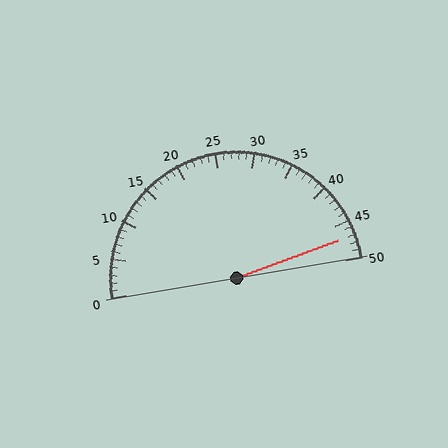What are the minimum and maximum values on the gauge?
The gauge ranges from 0 to 50.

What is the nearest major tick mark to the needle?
The nearest major tick mark is 45.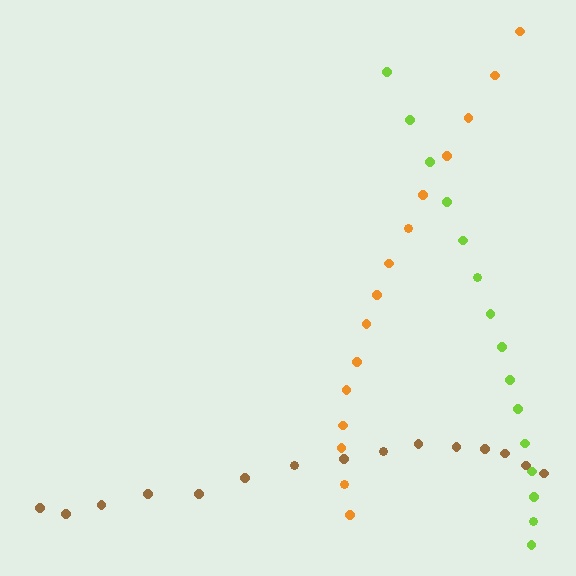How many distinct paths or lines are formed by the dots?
There are 3 distinct paths.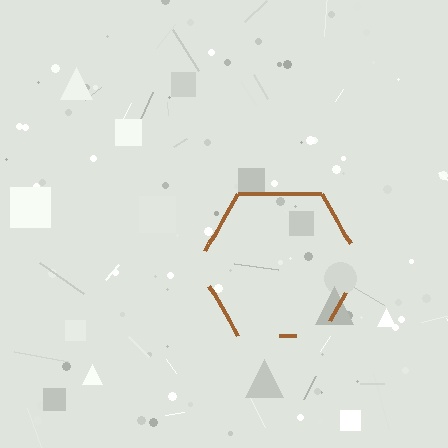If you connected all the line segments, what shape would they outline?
They would outline a hexagon.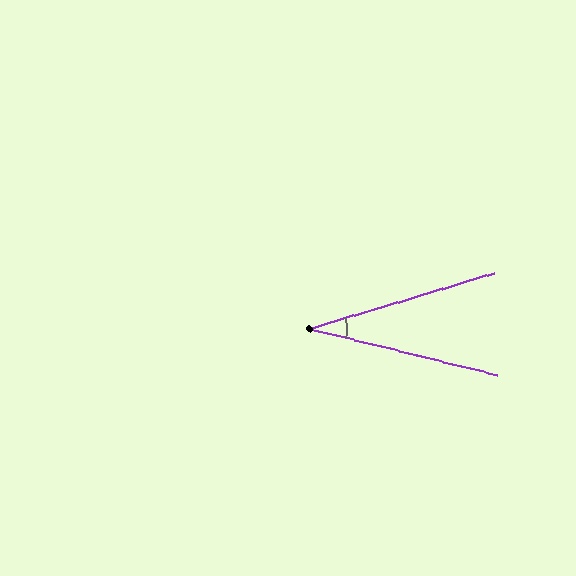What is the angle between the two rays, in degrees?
Approximately 31 degrees.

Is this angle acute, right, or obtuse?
It is acute.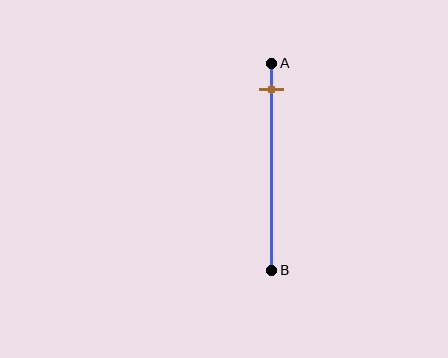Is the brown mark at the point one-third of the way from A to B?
No, the mark is at about 15% from A, not at the 33% one-third point.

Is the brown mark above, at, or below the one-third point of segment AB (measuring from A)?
The brown mark is above the one-third point of segment AB.